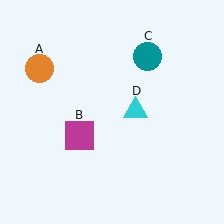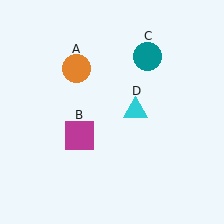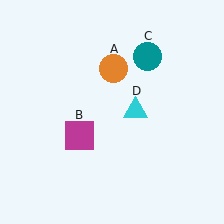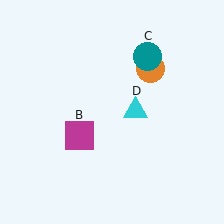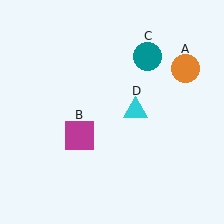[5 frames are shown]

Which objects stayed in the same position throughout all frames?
Magenta square (object B) and teal circle (object C) and cyan triangle (object D) remained stationary.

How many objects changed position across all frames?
1 object changed position: orange circle (object A).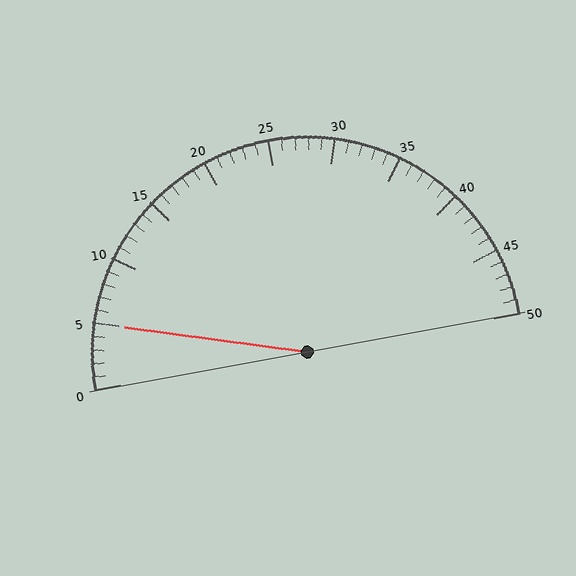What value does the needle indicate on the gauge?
The needle indicates approximately 5.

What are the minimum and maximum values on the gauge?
The gauge ranges from 0 to 50.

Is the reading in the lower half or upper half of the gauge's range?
The reading is in the lower half of the range (0 to 50).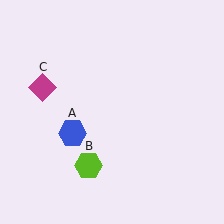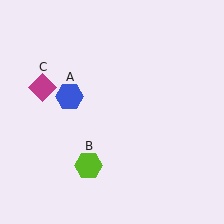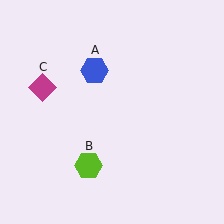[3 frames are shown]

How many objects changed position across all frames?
1 object changed position: blue hexagon (object A).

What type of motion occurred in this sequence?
The blue hexagon (object A) rotated clockwise around the center of the scene.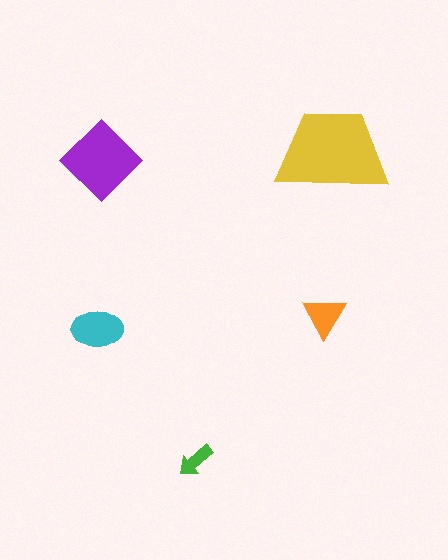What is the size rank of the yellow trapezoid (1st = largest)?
1st.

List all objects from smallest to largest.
The green arrow, the orange triangle, the cyan ellipse, the purple diamond, the yellow trapezoid.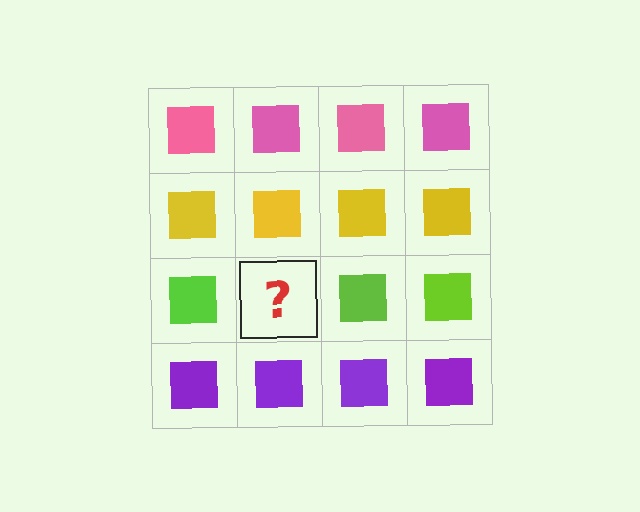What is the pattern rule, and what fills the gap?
The rule is that each row has a consistent color. The gap should be filled with a lime square.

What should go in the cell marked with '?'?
The missing cell should contain a lime square.